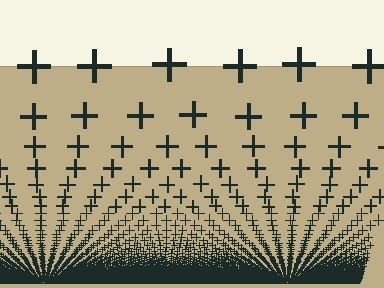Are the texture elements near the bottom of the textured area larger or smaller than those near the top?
Smaller. The gradient is inverted — elements near the bottom are smaller and denser.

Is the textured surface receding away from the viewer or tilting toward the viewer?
The surface appears to tilt toward the viewer. Texture elements get larger and sparser toward the top.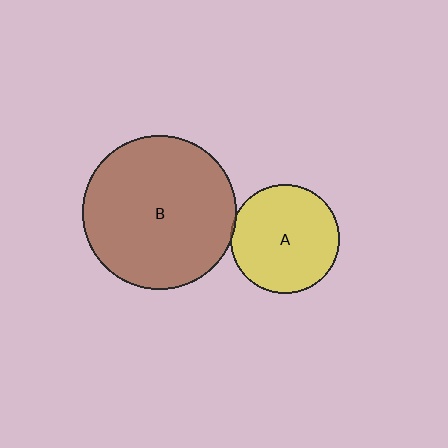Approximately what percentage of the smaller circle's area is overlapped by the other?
Approximately 5%.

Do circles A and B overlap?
Yes.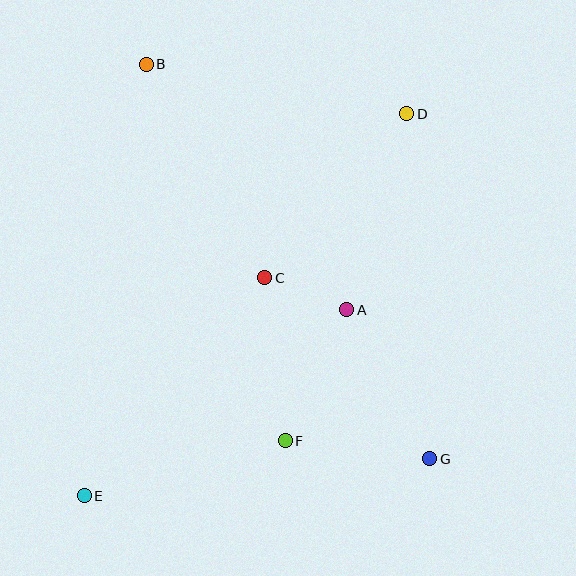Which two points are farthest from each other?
Points D and E are farthest from each other.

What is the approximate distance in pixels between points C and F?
The distance between C and F is approximately 164 pixels.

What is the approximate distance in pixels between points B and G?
The distance between B and G is approximately 486 pixels.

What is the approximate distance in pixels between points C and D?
The distance between C and D is approximately 217 pixels.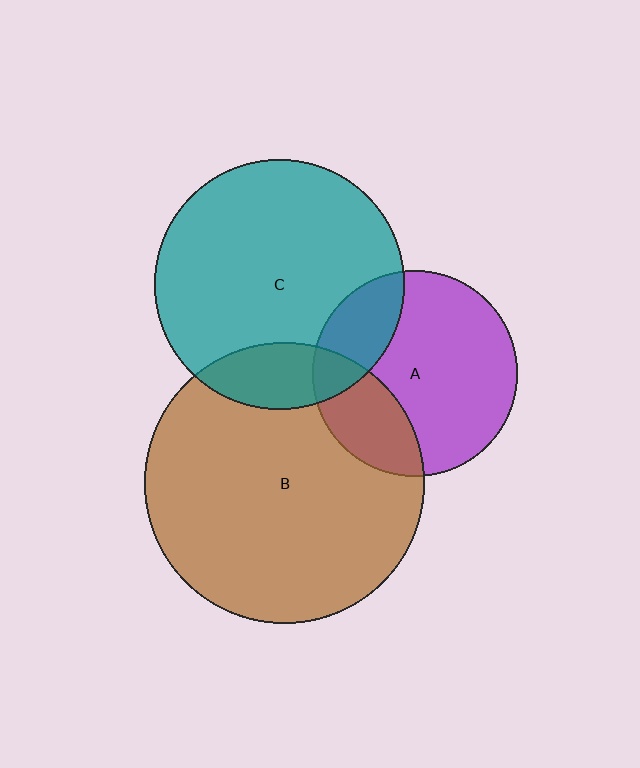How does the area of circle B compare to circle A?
Approximately 1.9 times.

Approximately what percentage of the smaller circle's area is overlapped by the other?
Approximately 25%.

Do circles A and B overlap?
Yes.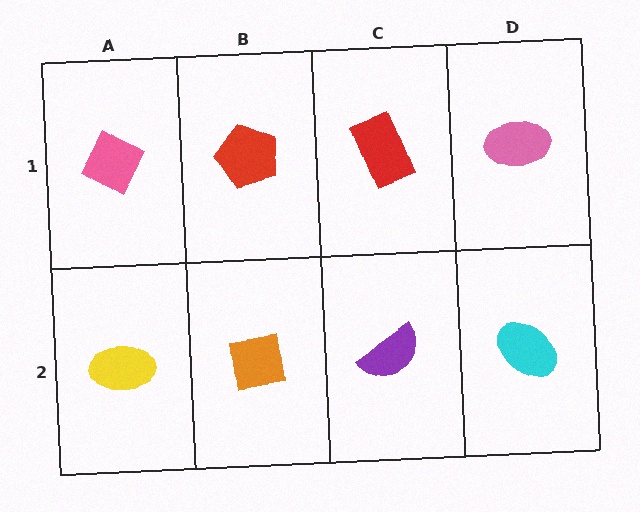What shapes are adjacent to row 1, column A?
A yellow ellipse (row 2, column A), a red pentagon (row 1, column B).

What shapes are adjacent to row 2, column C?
A red rectangle (row 1, column C), an orange square (row 2, column B), a cyan ellipse (row 2, column D).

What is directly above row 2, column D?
A pink ellipse.